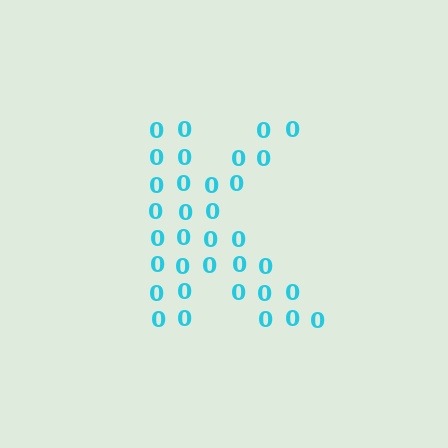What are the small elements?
The small elements are digit 0's.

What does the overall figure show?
The overall figure shows the letter K.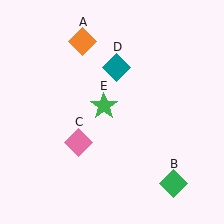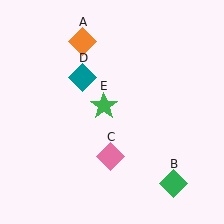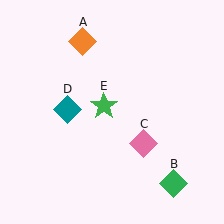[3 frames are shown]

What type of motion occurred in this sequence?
The pink diamond (object C), teal diamond (object D) rotated counterclockwise around the center of the scene.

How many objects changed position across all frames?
2 objects changed position: pink diamond (object C), teal diamond (object D).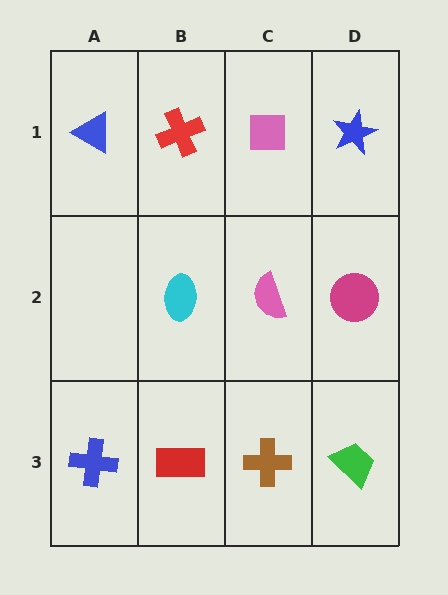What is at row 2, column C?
A pink semicircle.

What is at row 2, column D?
A magenta circle.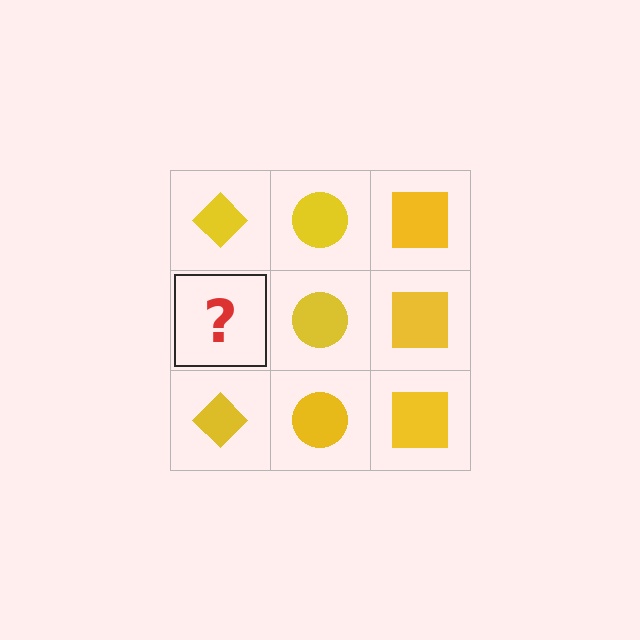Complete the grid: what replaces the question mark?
The question mark should be replaced with a yellow diamond.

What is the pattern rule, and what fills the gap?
The rule is that each column has a consistent shape. The gap should be filled with a yellow diamond.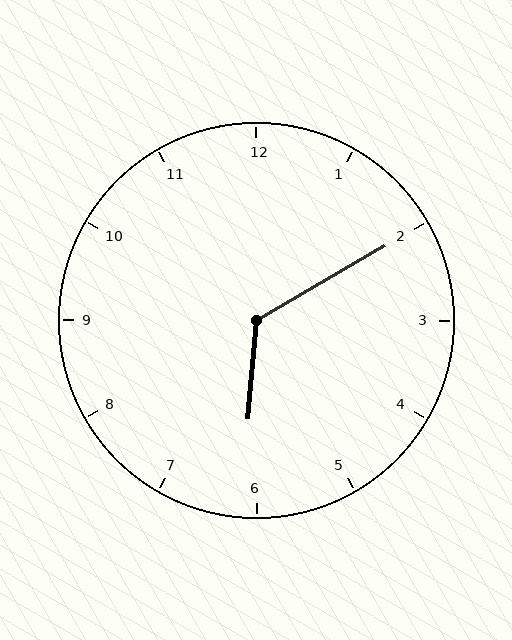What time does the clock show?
6:10.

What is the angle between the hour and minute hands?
Approximately 125 degrees.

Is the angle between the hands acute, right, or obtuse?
It is obtuse.